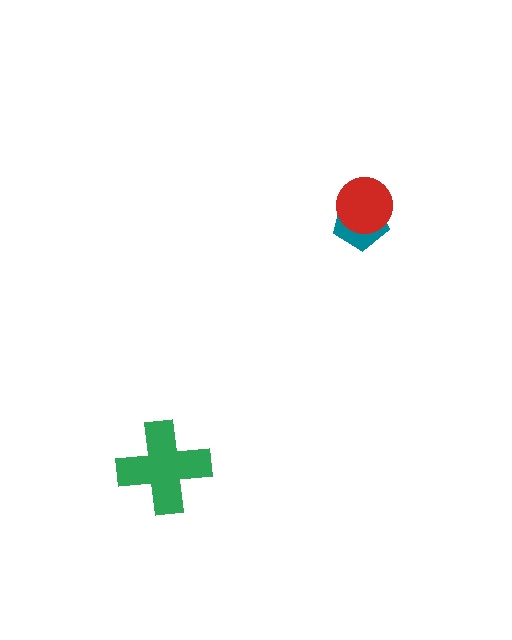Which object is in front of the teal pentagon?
The red circle is in front of the teal pentagon.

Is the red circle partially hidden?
No, no other shape covers it.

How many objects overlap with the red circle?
1 object overlaps with the red circle.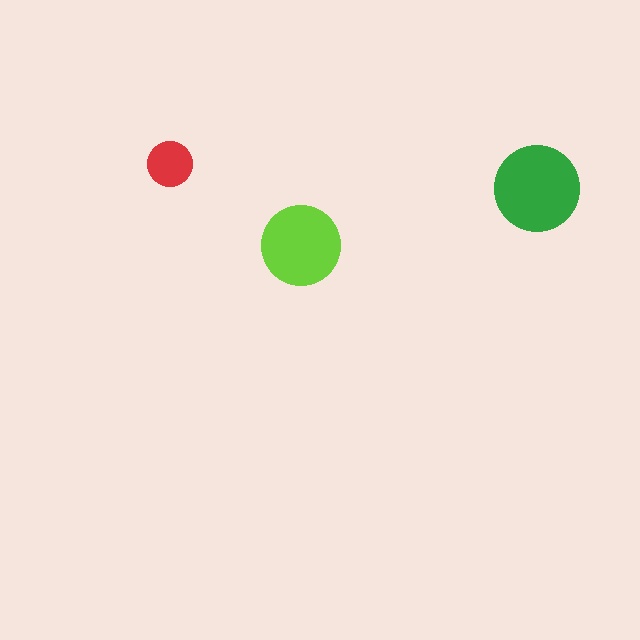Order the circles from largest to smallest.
the green one, the lime one, the red one.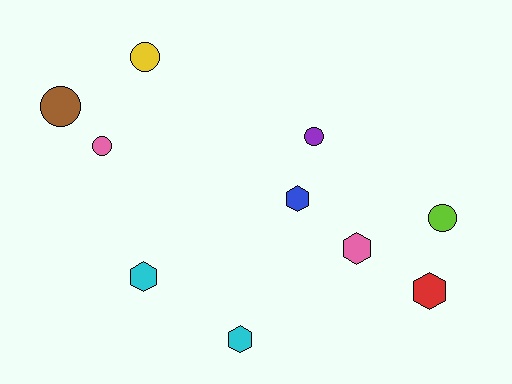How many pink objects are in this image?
There are 2 pink objects.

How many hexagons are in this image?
There are 5 hexagons.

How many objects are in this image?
There are 10 objects.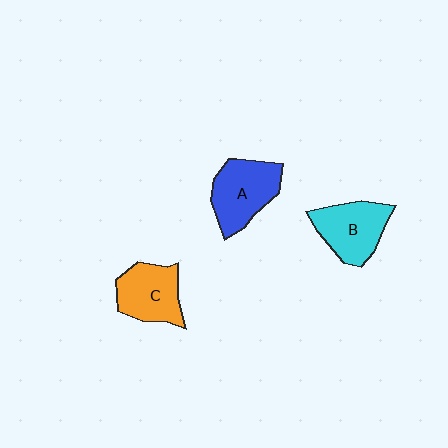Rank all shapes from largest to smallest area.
From largest to smallest: A (blue), B (cyan), C (orange).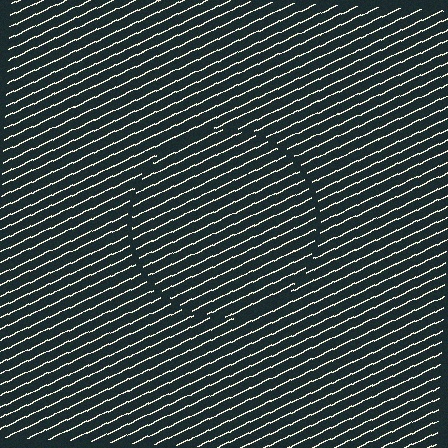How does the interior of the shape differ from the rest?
The interior of the shape contains the same grating, shifted by half a period — the contour is defined by the phase discontinuity where line-ends from the inner and outer gratings abut.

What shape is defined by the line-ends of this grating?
An illusory circle. The interior of the shape contains the same grating, shifted by half a period — the contour is defined by the phase discontinuity where line-ends from the inner and outer gratings abut.